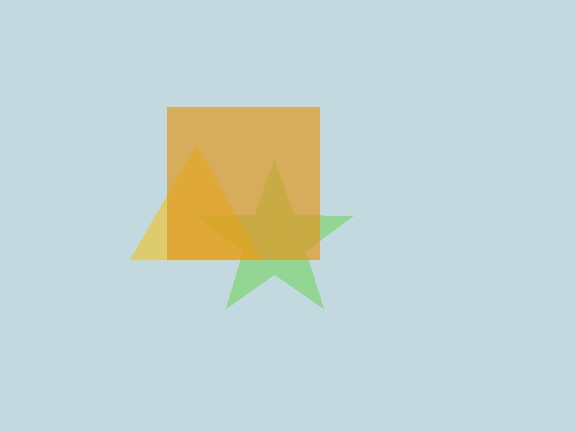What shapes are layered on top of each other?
The layered shapes are: a lime star, a yellow triangle, an orange square.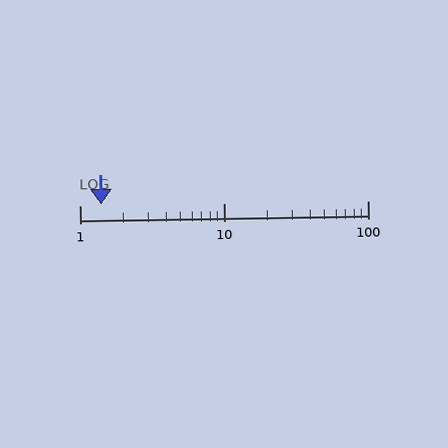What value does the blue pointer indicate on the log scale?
The pointer indicates approximately 1.4.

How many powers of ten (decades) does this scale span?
The scale spans 2 decades, from 1 to 100.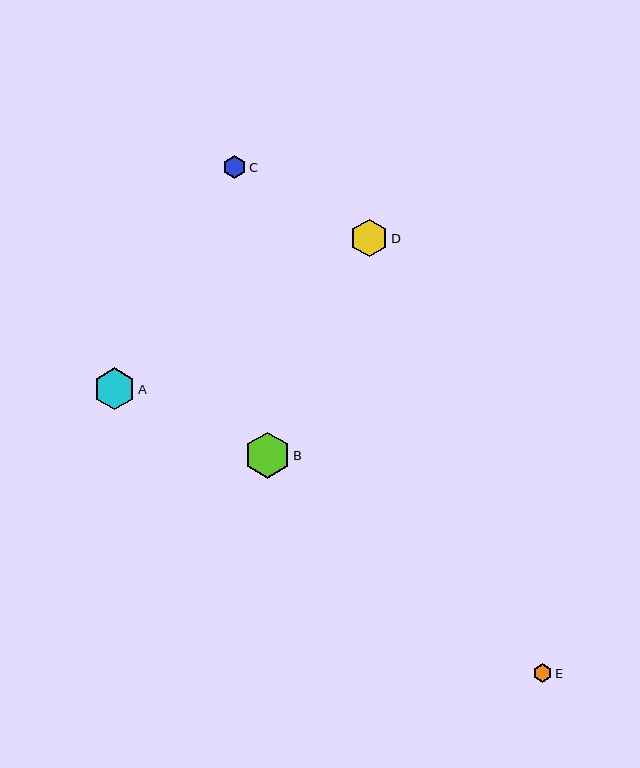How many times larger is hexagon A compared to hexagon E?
Hexagon A is approximately 2.2 times the size of hexagon E.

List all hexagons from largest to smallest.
From largest to smallest: B, A, D, C, E.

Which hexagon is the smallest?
Hexagon E is the smallest with a size of approximately 19 pixels.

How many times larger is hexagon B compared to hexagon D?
Hexagon B is approximately 1.2 times the size of hexagon D.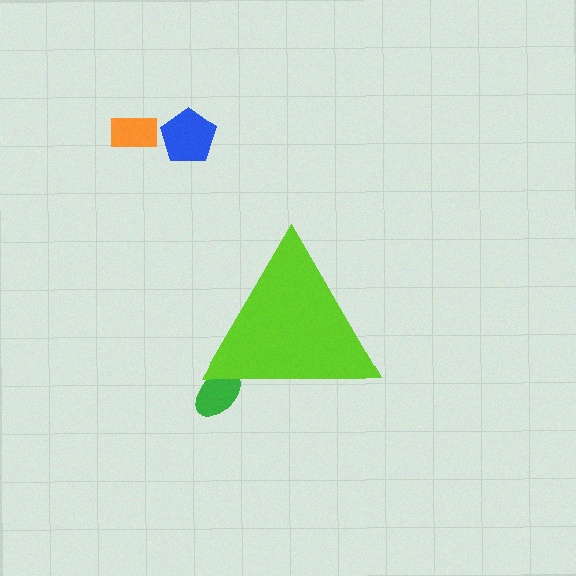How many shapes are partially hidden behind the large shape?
1 shape is partially hidden.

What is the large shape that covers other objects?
A lime triangle.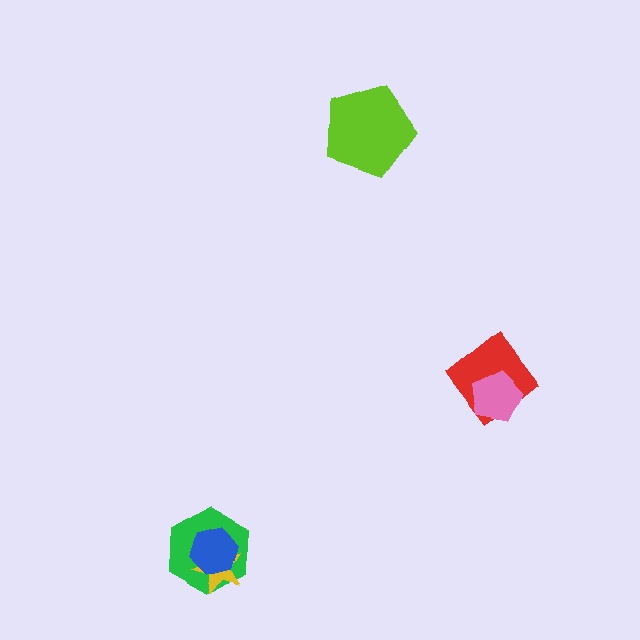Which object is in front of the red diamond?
The pink pentagon is in front of the red diamond.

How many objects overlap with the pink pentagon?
1 object overlaps with the pink pentagon.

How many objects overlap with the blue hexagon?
2 objects overlap with the blue hexagon.